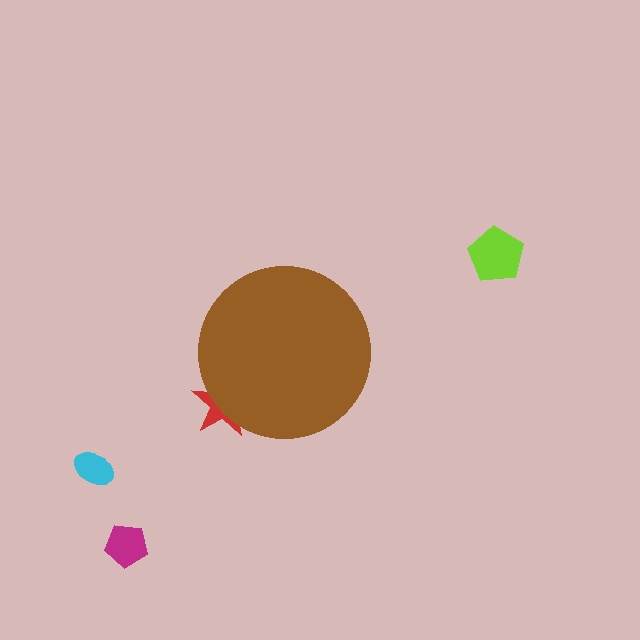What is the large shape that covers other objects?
A brown circle.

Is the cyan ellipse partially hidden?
No, the cyan ellipse is fully visible.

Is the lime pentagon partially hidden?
No, the lime pentagon is fully visible.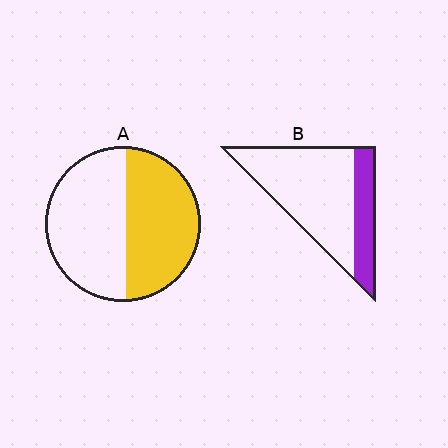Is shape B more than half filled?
No.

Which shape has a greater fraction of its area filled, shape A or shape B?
Shape A.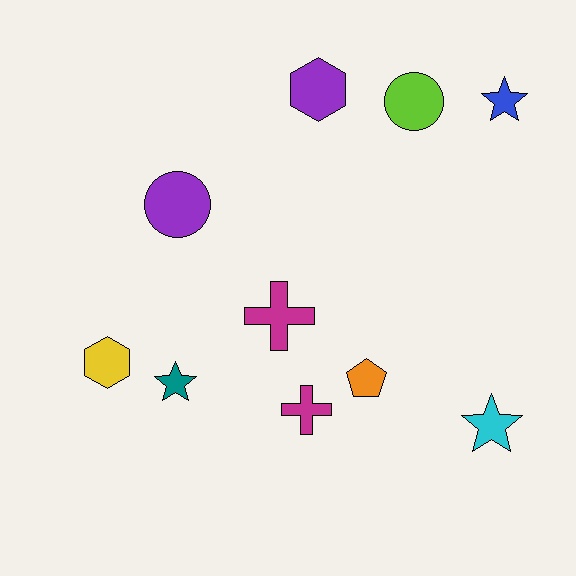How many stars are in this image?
There are 3 stars.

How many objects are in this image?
There are 10 objects.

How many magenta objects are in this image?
There are 2 magenta objects.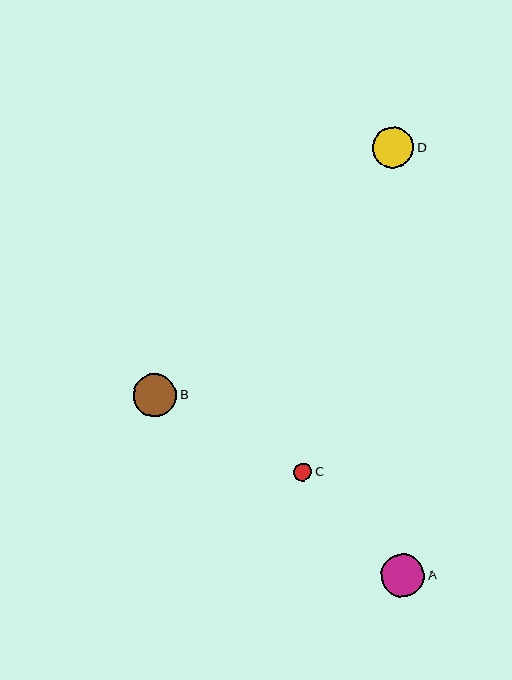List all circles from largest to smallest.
From largest to smallest: A, B, D, C.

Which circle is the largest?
Circle A is the largest with a size of approximately 43 pixels.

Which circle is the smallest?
Circle C is the smallest with a size of approximately 18 pixels.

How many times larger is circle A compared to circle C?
Circle A is approximately 2.4 times the size of circle C.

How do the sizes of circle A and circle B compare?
Circle A and circle B are approximately the same size.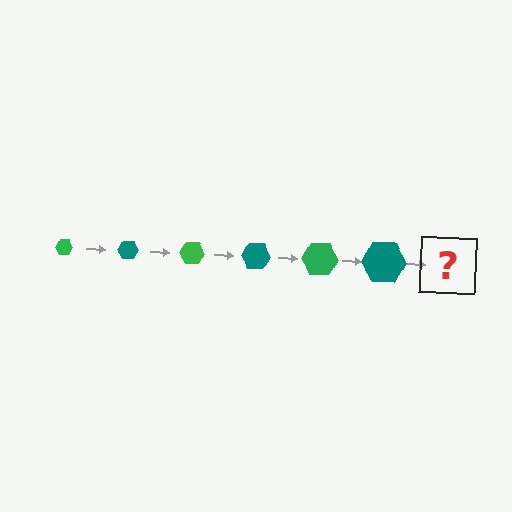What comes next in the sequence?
The next element should be a green hexagon, larger than the previous one.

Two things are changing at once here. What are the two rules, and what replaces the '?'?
The two rules are that the hexagon grows larger each step and the color cycles through green and teal. The '?' should be a green hexagon, larger than the previous one.